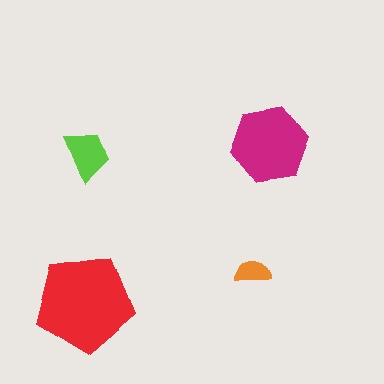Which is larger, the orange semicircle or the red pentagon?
The red pentagon.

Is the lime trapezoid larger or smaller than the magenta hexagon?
Smaller.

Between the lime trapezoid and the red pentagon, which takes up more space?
The red pentagon.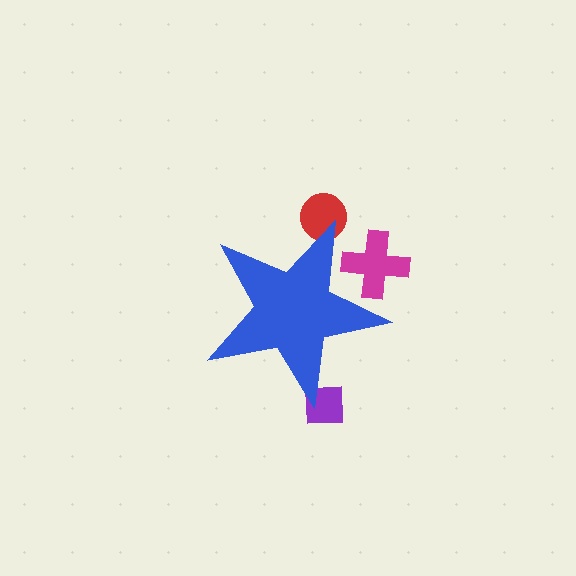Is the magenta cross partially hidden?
Yes, the magenta cross is partially hidden behind the blue star.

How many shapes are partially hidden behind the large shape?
3 shapes are partially hidden.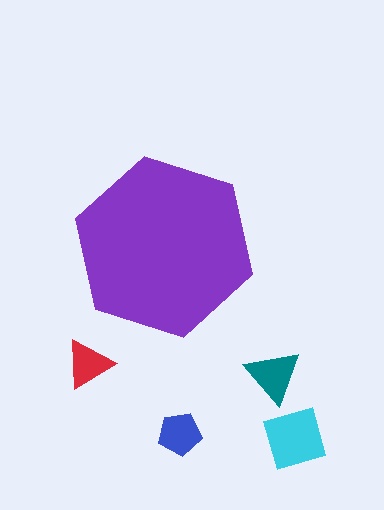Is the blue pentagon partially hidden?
No, the blue pentagon is fully visible.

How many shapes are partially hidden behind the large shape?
0 shapes are partially hidden.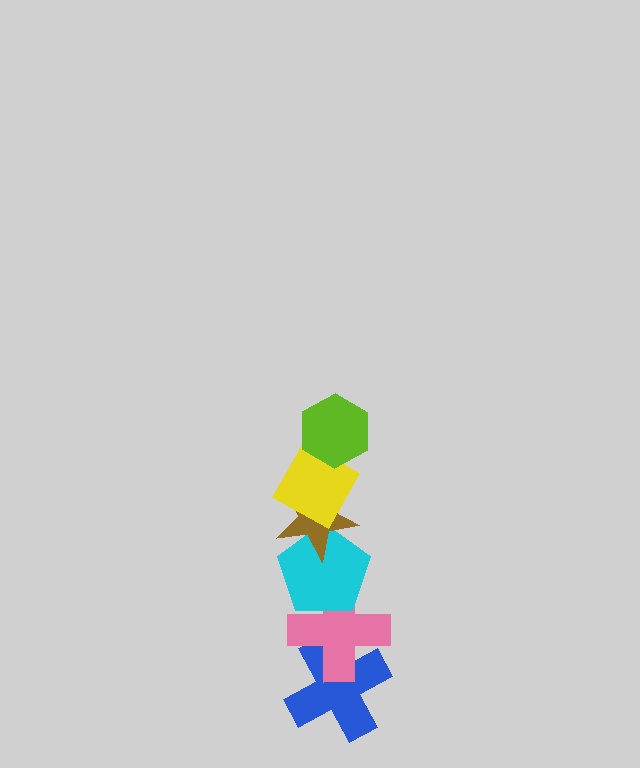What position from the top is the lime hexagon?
The lime hexagon is 1st from the top.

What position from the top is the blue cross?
The blue cross is 6th from the top.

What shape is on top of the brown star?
The yellow diamond is on top of the brown star.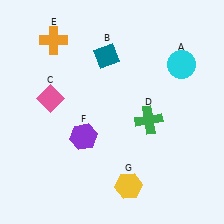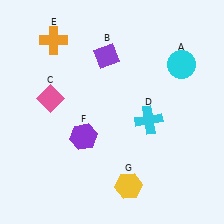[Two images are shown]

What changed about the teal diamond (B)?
In Image 1, B is teal. In Image 2, it changed to purple.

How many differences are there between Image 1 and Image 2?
There are 2 differences between the two images.